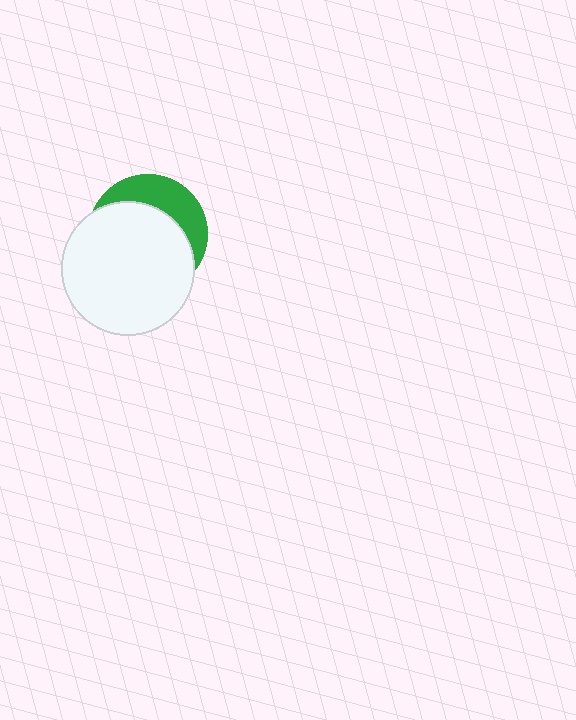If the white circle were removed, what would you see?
You would see the complete green circle.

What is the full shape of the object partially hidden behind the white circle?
The partially hidden object is a green circle.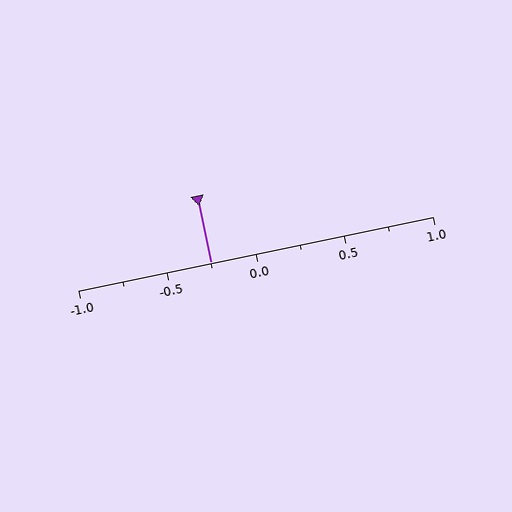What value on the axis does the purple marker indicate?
The marker indicates approximately -0.25.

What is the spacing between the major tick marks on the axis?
The major ticks are spaced 0.5 apart.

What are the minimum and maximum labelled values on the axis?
The axis runs from -1.0 to 1.0.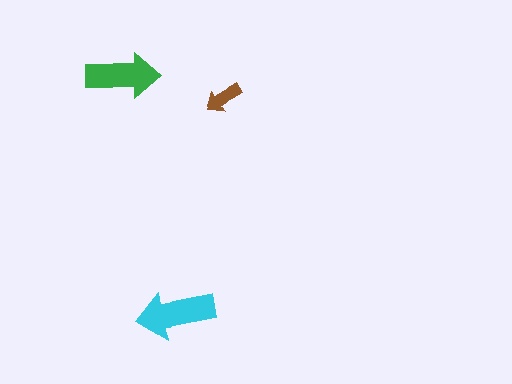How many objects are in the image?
There are 3 objects in the image.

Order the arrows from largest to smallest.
the cyan one, the green one, the brown one.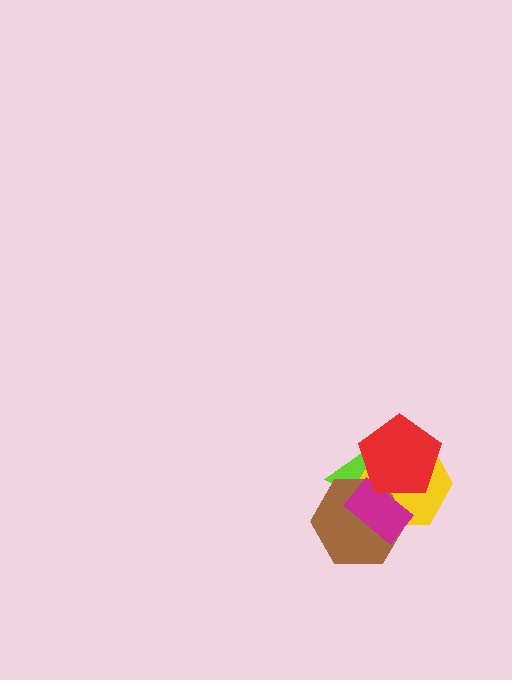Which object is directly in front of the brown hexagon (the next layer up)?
The magenta rectangle is directly in front of the brown hexagon.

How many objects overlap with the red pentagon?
4 objects overlap with the red pentagon.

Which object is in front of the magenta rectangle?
The red pentagon is in front of the magenta rectangle.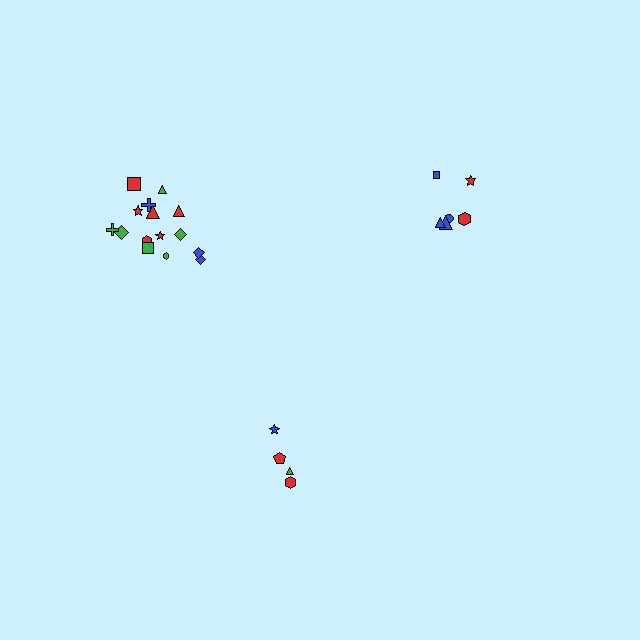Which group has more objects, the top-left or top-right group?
The top-left group.